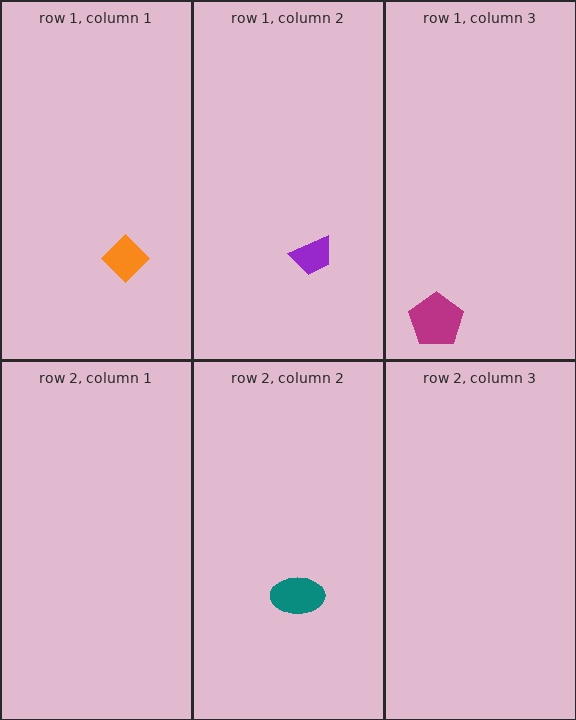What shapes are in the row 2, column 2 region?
The teal ellipse.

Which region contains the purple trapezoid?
The row 1, column 2 region.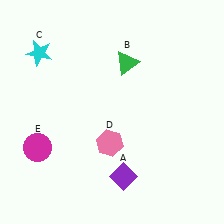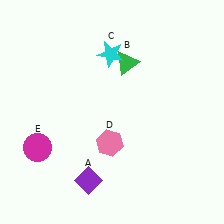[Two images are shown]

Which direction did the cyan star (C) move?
The cyan star (C) moved right.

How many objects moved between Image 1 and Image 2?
2 objects moved between the two images.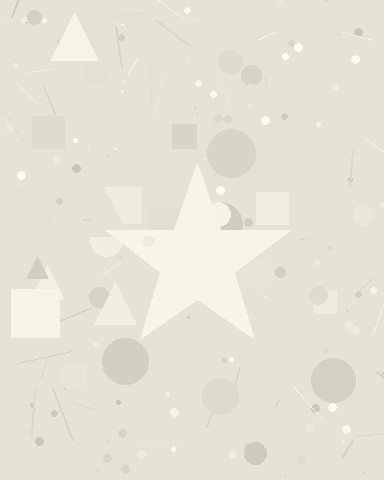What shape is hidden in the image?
A star is hidden in the image.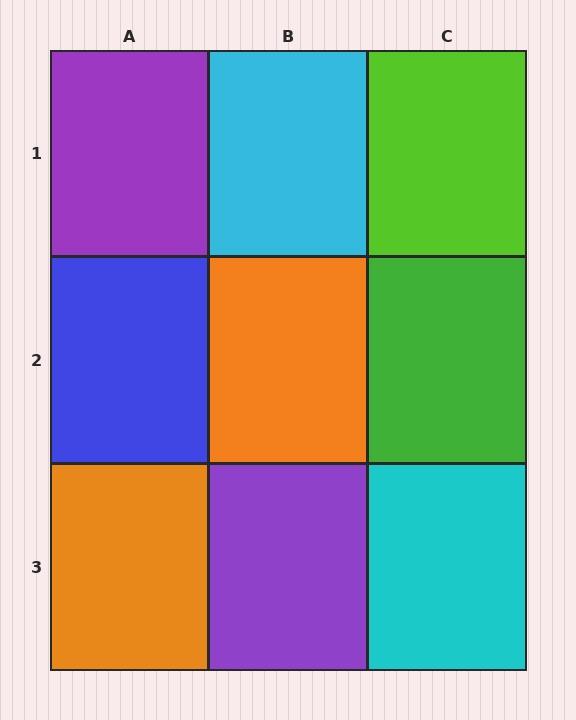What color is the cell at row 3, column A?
Orange.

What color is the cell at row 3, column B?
Purple.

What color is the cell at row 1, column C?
Lime.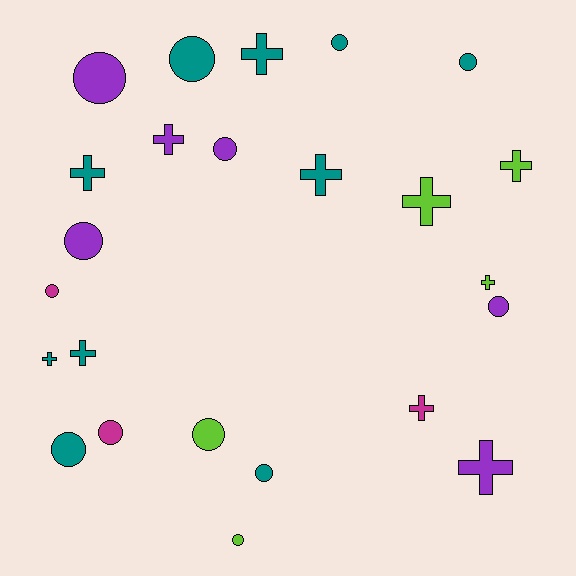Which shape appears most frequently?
Circle, with 13 objects.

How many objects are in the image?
There are 24 objects.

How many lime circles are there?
There are 2 lime circles.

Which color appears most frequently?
Teal, with 10 objects.